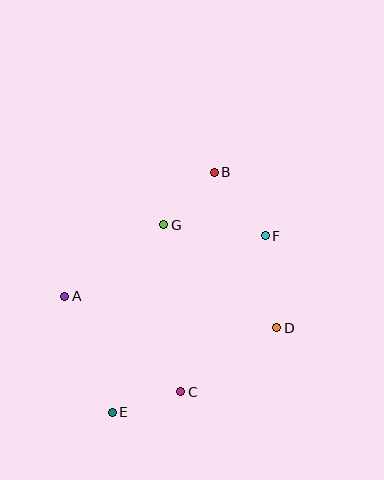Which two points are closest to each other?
Points C and E are closest to each other.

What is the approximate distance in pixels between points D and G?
The distance between D and G is approximately 153 pixels.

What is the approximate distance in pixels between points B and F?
The distance between B and F is approximately 81 pixels.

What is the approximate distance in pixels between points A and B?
The distance between A and B is approximately 195 pixels.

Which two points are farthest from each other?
Points B and E are farthest from each other.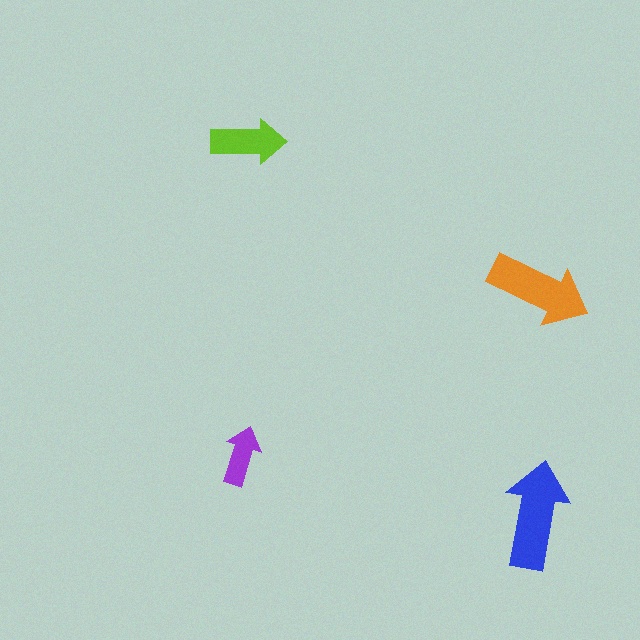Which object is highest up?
The lime arrow is topmost.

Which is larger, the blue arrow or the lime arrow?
The blue one.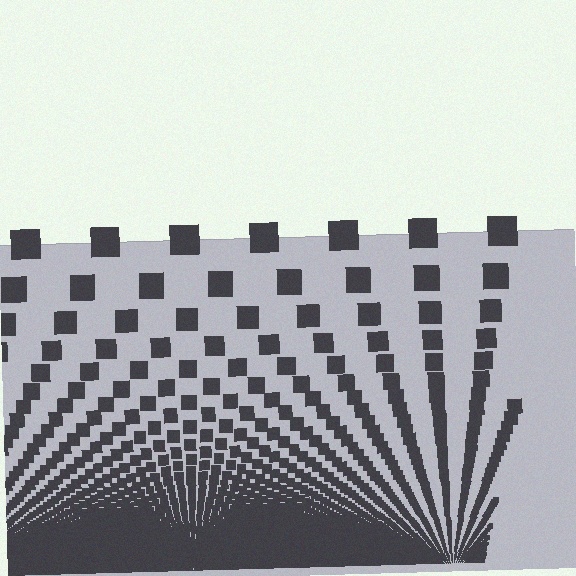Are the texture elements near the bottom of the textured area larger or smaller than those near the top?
Smaller. The gradient is inverted — elements near the bottom are smaller and denser.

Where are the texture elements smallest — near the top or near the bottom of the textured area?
Near the bottom.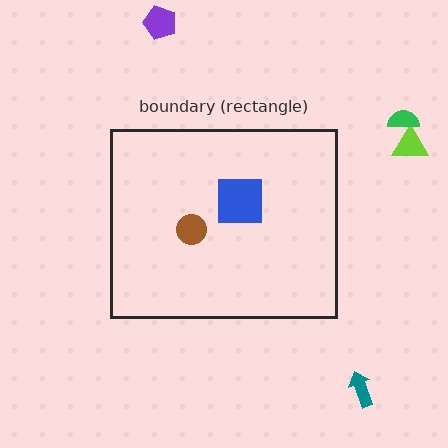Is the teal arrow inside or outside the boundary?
Outside.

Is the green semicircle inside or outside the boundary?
Outside.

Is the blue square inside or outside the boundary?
Inside.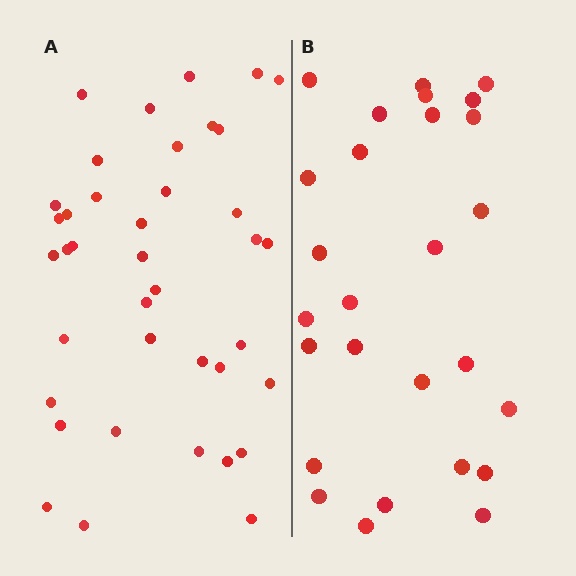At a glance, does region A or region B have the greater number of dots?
Region A (the left region) has more dots.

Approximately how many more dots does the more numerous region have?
Region A has roughly 12 or so more dots than region B.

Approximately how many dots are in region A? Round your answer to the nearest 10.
About 40 dots. (The exact count is 39, which rounds to 40.)